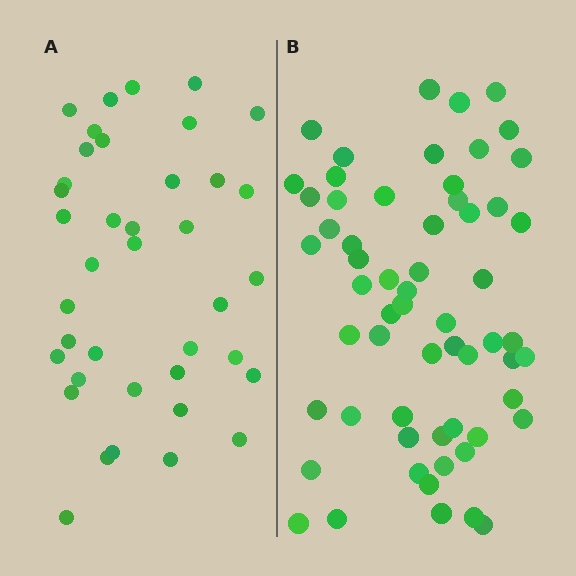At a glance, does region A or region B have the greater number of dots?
Region B (the right region) has more dots.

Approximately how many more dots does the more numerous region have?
Region B has approximately 20 more dots than region A.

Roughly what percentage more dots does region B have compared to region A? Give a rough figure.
About 55% more.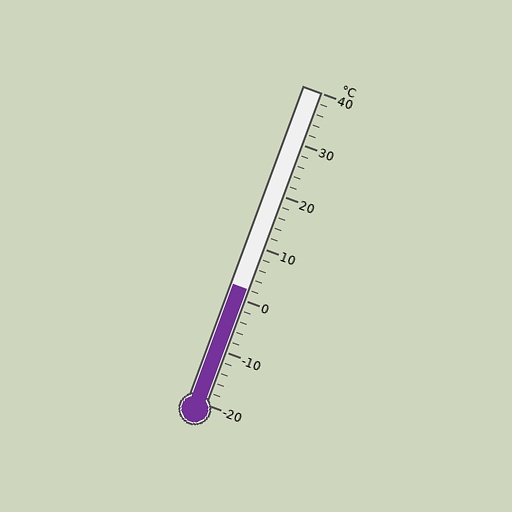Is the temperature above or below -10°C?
The temperature is above -10°C.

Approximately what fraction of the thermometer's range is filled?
The thermometer is filled to approximately 35% of its range.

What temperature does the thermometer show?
The thermometer shows approximately 2°C.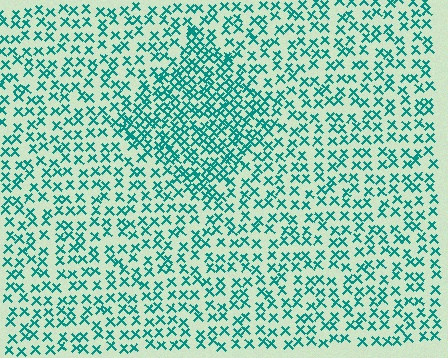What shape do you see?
I see a diamond.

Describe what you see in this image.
The image contains small teal elements arranged at two different densities. A diamond-shaped region is visible where the elements are more densely packed than the surrounding area.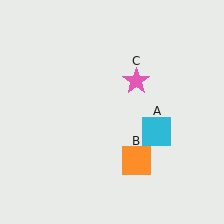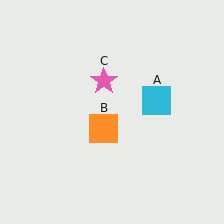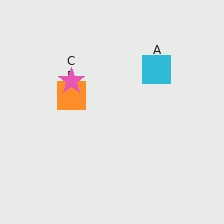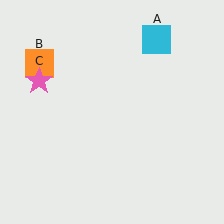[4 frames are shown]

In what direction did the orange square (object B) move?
The orange square (object B) moved up and to the left.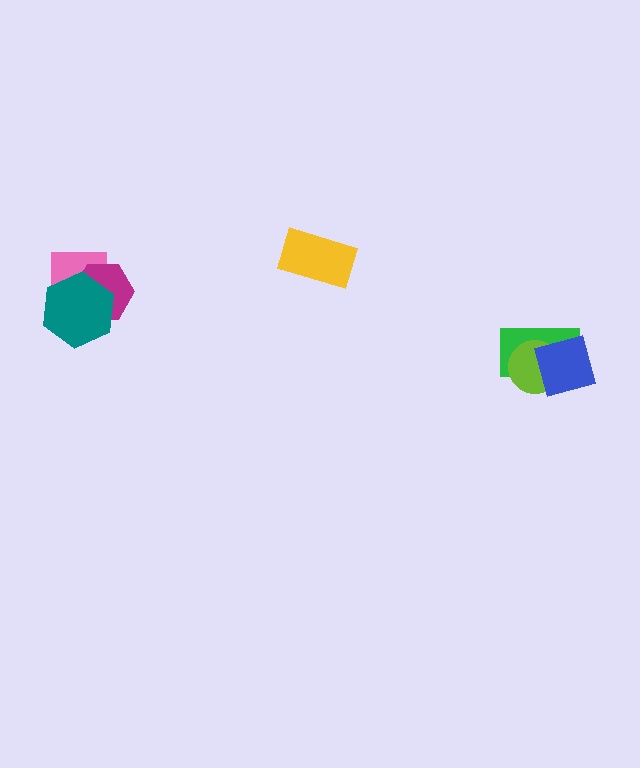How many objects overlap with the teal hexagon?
2 objects overlap with the teal hexagon.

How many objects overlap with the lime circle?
2 objects overlap with the lime circle.